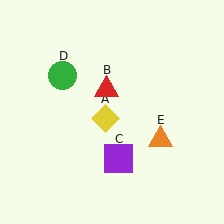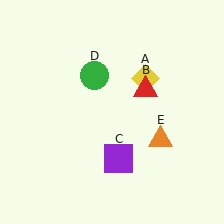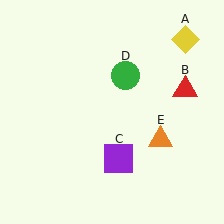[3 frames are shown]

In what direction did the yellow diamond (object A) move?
The yellow diamond (object A) moved up and to the right.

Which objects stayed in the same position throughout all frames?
Purple square (object C) and orange triangle (object E) remained stationary.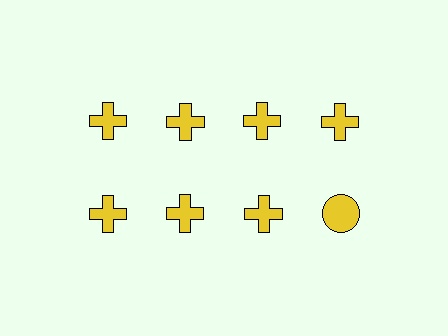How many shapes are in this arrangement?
There are 8 shapes arranged in a grid pattern.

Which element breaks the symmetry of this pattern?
The yellow circle in the second row, second from right column breaks the symmetry. All other shapes are yellow crosses.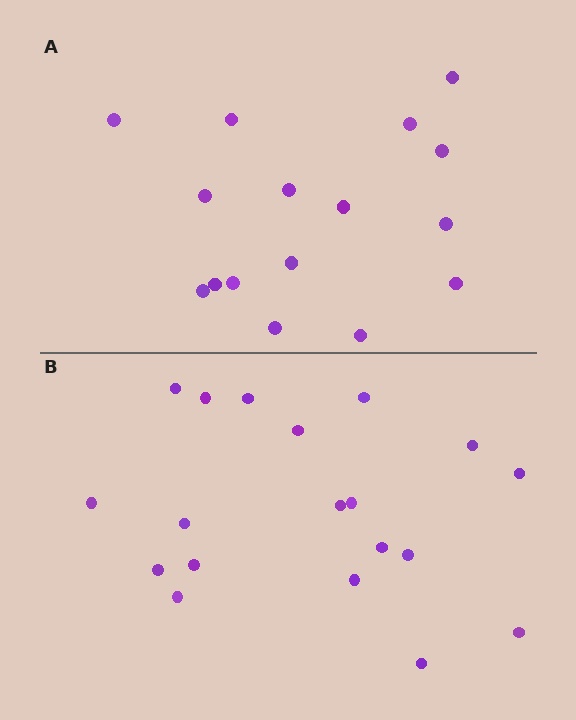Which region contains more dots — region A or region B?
Region B (the bottom region) has more dots.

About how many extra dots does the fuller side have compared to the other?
Region B has just a few more — roughly 2 or 3 more dots than region A.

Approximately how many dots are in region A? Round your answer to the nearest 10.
About 20 dots. (The exact count is 16, which rounds to 20.)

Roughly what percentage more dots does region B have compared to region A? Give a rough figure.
About 20% more.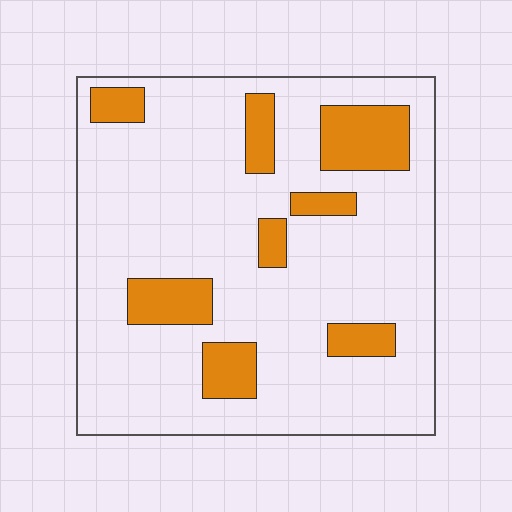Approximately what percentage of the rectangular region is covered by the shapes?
Approximately 20%.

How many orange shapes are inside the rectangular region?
8.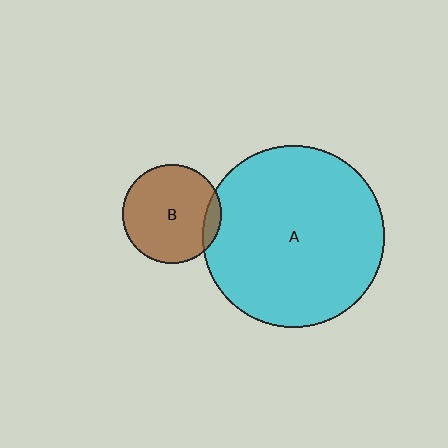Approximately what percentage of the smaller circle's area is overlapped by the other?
Approximately 10%.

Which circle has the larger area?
Circle A (cyan).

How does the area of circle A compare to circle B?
Approximately 3.4 times.